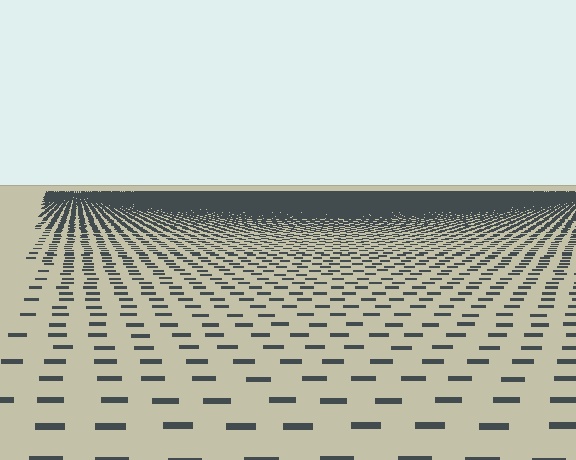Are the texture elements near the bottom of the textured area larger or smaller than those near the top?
Larger. Near the bottom, elements are closer to the viewer and appear at a bigger on-screen size.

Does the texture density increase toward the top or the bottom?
Density increases toward the top.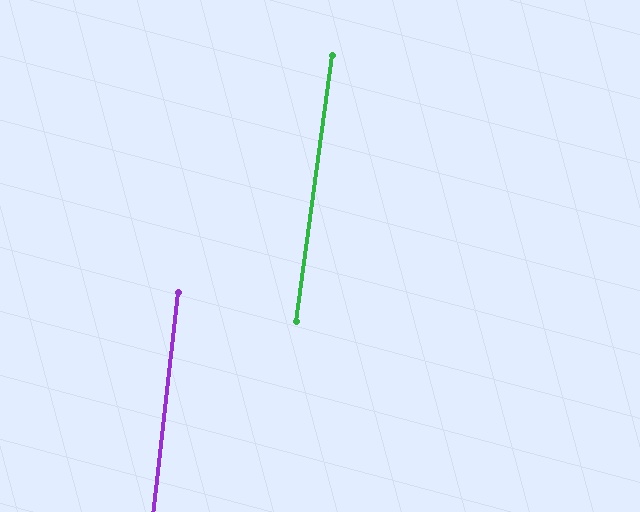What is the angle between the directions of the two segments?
Approximately 2 degrees.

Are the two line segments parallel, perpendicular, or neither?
Parallel — their directions differ by only 1.6°.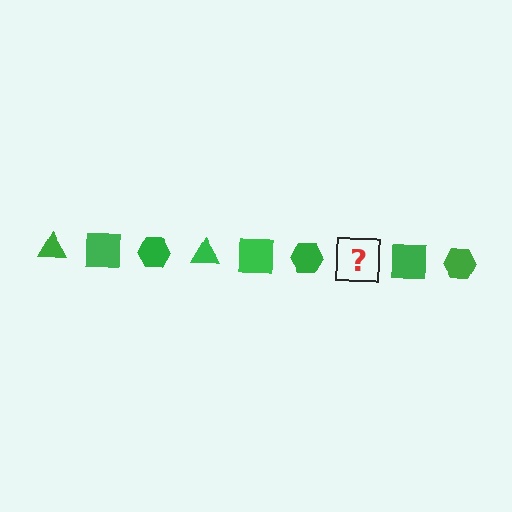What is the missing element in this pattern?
The missing element is a green triangle.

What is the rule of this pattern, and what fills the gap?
The rule is that the pattern cycles through triangle, square, hexagon shapes in green. The gap should be filled with a green triangle.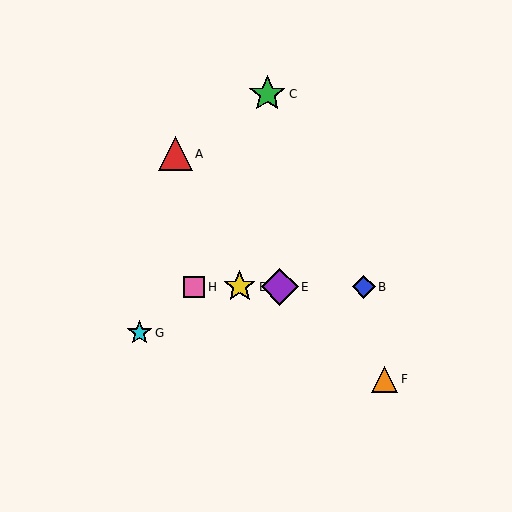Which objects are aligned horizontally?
Objects B, D, E, H are aligned horizontally.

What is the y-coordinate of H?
Object H is at y≈287.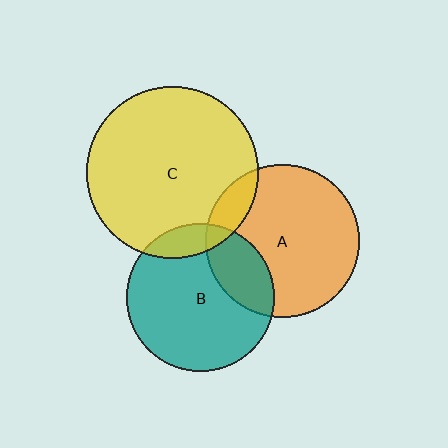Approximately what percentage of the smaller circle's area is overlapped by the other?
Approximately 25%.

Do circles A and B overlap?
Yes.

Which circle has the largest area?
Circle C (yellow).